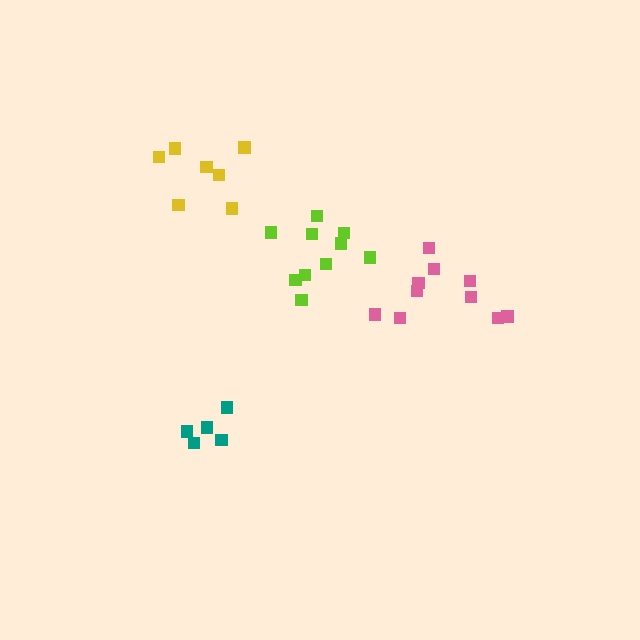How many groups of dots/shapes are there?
There are 4 groups.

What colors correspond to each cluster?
The clusters are colored: lime, pink, yellow, teal.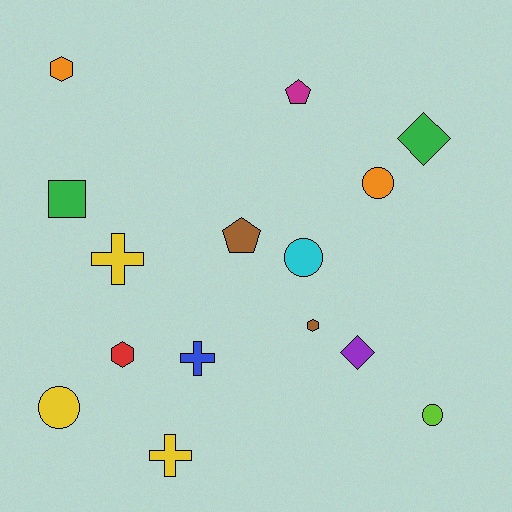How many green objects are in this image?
There are 2 green objects.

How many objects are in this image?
There are 15 objects.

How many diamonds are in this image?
There are 2 diamonds.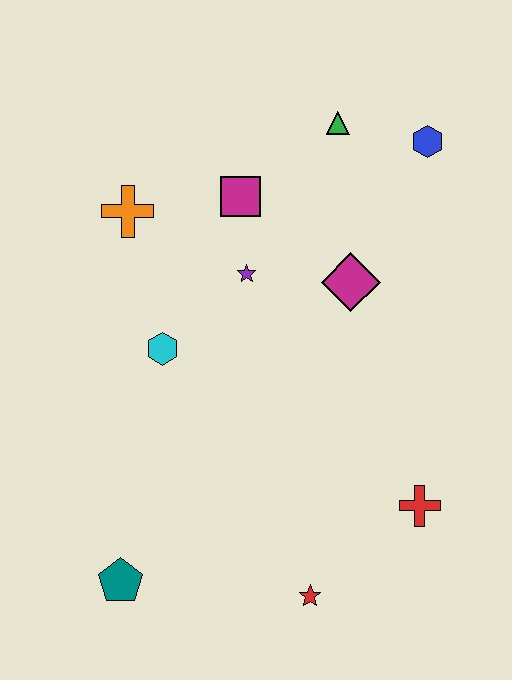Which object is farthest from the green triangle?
The teal pentagon is farthest from the green triangle.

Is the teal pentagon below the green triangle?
Yes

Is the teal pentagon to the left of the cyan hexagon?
Yes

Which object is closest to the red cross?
The red star is closest to the red cross.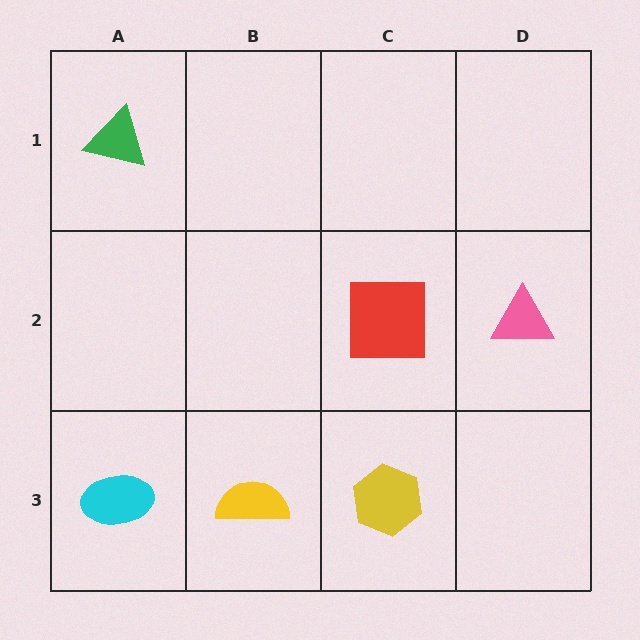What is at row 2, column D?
A pink triangle.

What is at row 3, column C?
A yellow hexagon.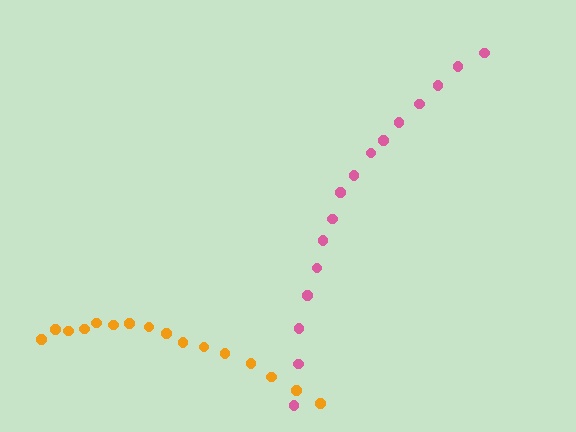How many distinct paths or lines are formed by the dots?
There are 2 distinct paths.